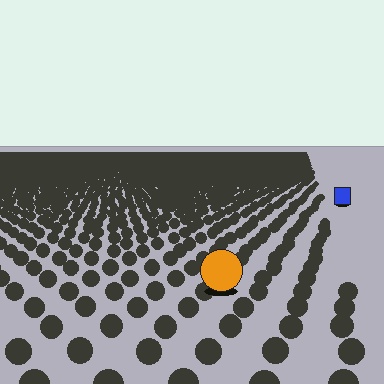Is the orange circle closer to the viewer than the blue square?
Yes. The orange circle is closer — you can tell from the texture gradient: the ground texture is coarser near it.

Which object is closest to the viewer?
The orange circle is closest. The texture marks near it are larger and more spread out.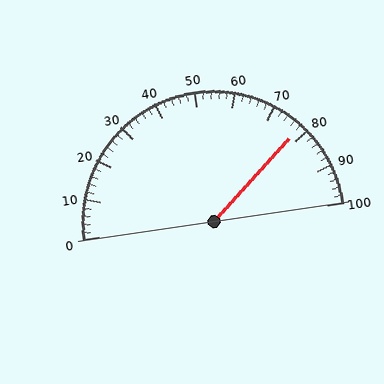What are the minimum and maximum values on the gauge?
The gauge ranges from 0 to 100.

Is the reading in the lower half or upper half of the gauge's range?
The reading is in the upper half of the range (0 to 100).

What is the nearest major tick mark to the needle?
The nearest major tick mark is 80.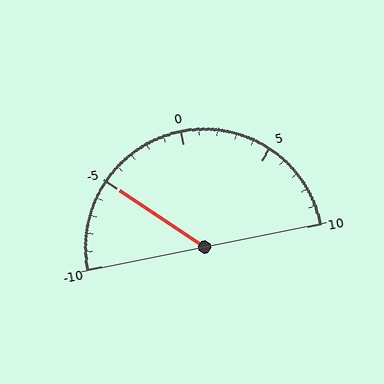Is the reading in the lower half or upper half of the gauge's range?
The reading is in the lower half of the range (-10 to 10).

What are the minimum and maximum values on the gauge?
The gauge ranges from -10 to 10.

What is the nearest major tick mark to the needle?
The nearest major tick mark is -5.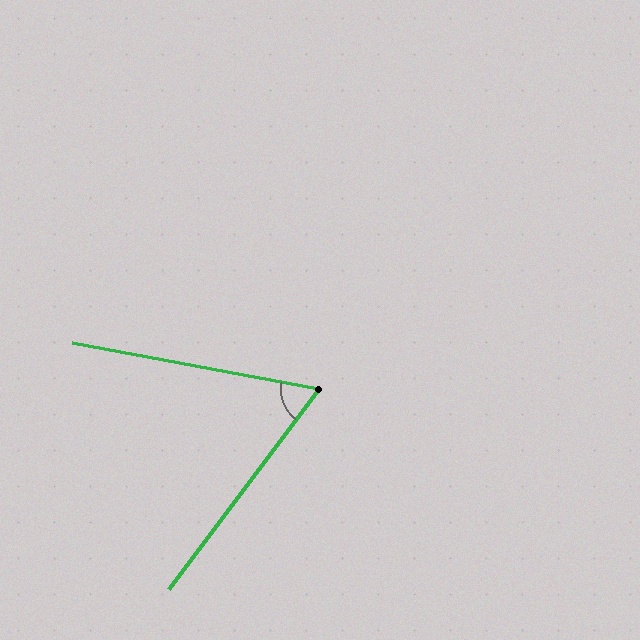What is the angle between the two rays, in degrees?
Approximately 64 degrees.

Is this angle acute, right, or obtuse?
It is acute.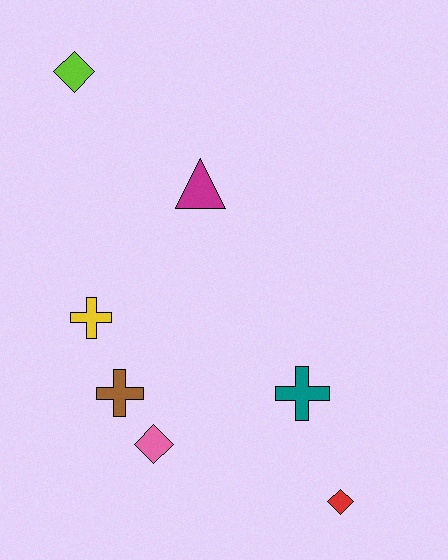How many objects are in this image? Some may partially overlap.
There are 7 objects.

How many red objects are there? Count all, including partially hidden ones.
There is 1 red object.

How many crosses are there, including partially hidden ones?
There are 3 crosses.